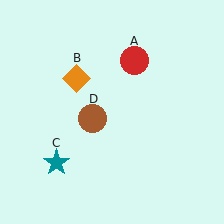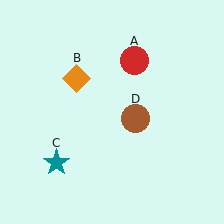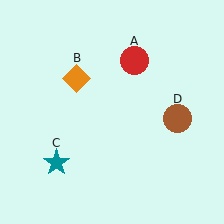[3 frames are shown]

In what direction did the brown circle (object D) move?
The brown circle (object D) moved right.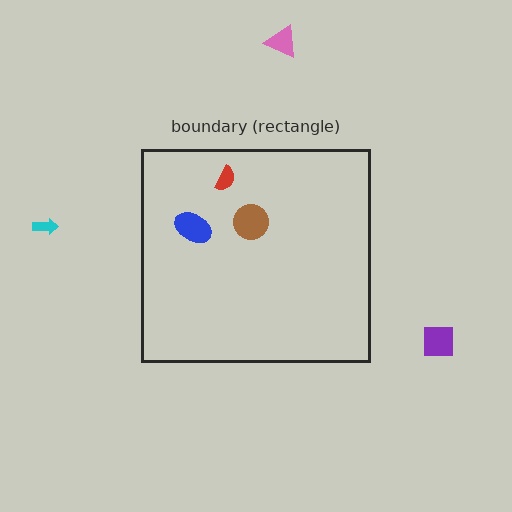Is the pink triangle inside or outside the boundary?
Outside.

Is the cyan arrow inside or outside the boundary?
Outside.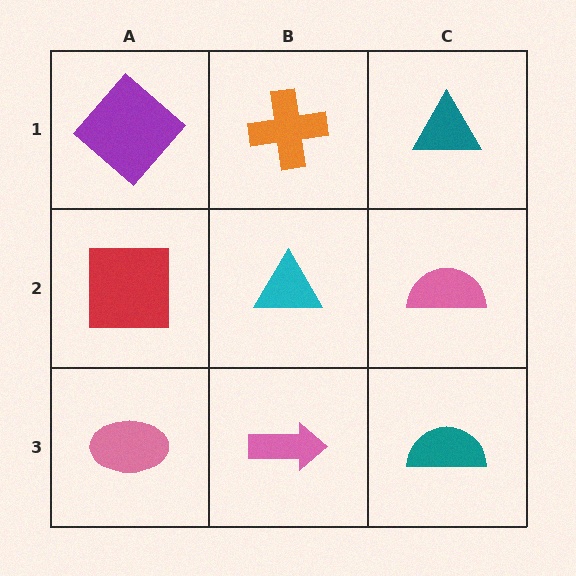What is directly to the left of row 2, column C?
A cyan triangle.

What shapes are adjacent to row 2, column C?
A teal triangle (row 1, column C), a teal semicircle (row 3, column C), a cyan triangle (row 2, column B).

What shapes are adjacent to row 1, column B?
A cyan triangle (row 2, column B), a purple diamond (row 1, column A), a teal triangle (row 1, column C).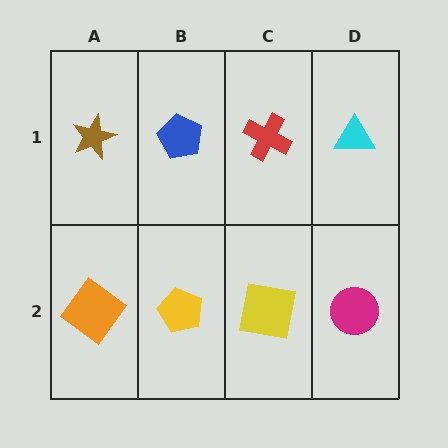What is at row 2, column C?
A yellow square.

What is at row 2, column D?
A magenta circle.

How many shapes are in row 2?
4 shapes.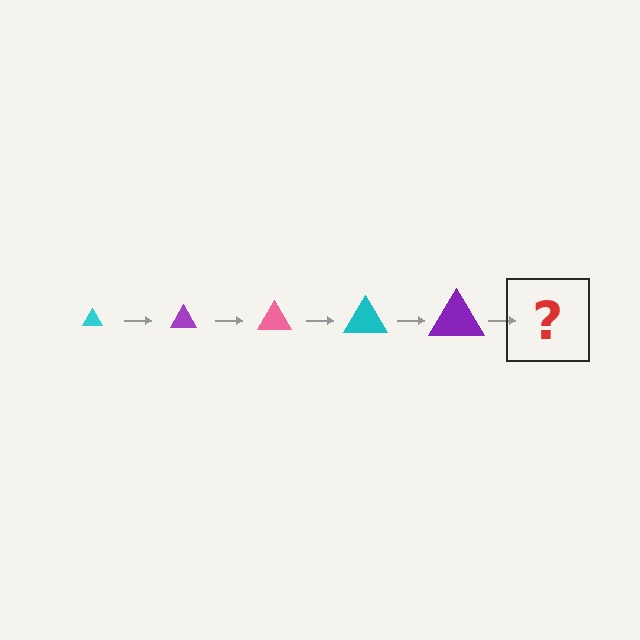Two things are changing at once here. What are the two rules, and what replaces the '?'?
The two rules are that the triangle grows larger each step and the color cycles through cyan, purple, and pink. The '?' should be a pink triangle, larger than the previous one.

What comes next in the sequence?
The next element should be a pink triangle, larger than the previous one.